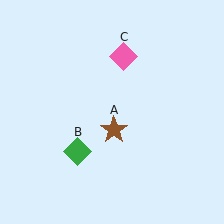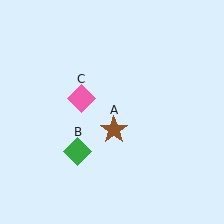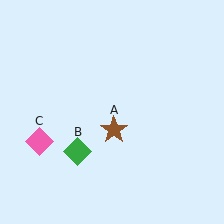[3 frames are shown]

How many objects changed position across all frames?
1 object changed position: pink diamond (object C).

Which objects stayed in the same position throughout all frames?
Brown star (object A) and green diamond (object B) remained stationary.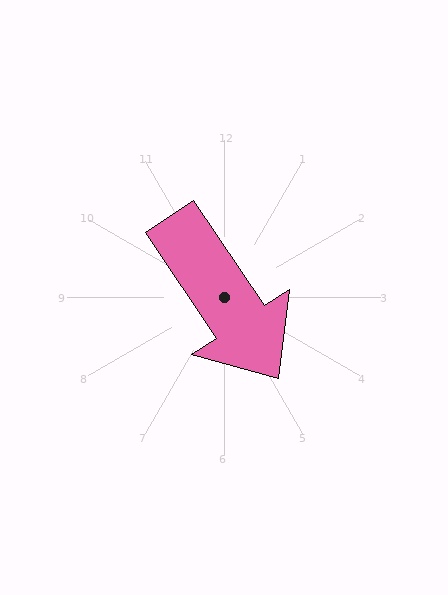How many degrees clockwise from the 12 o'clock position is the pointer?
Approximately 146 degrees.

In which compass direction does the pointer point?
Southeast.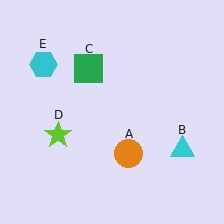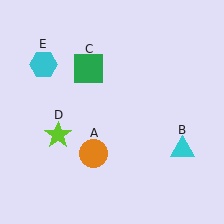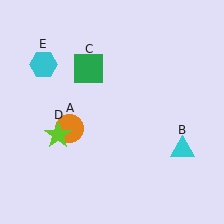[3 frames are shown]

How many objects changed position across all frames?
1 object changed position: orange circle (object A).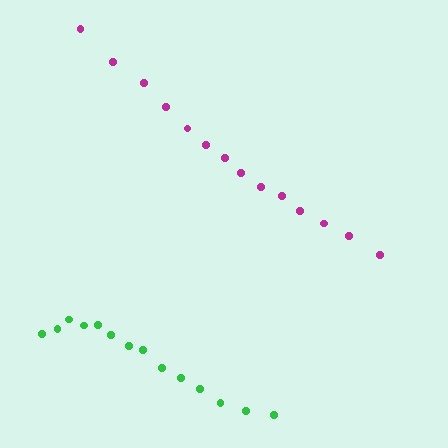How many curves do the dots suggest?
There are 2 distinct paths.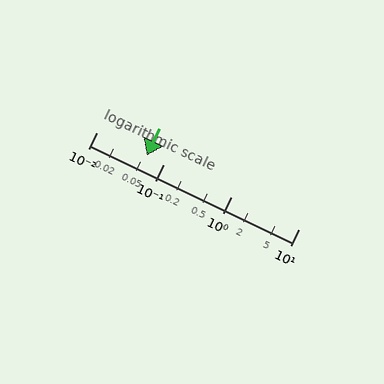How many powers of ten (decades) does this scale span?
The scale spans 3 decades, from 0.01 to 10.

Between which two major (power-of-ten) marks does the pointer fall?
The pointer is between 0.01 and 0.1.